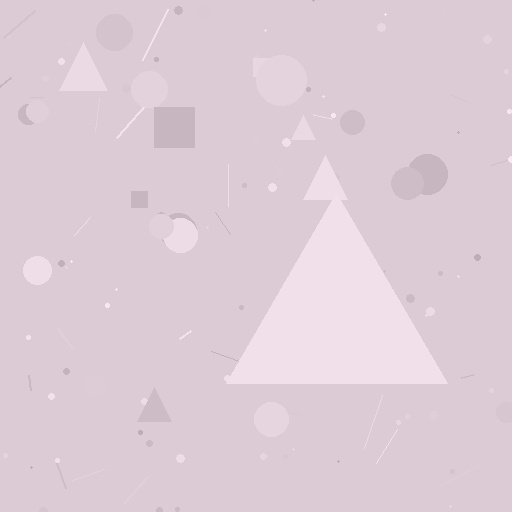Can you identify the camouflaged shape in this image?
The camouflaged shape is a triangle.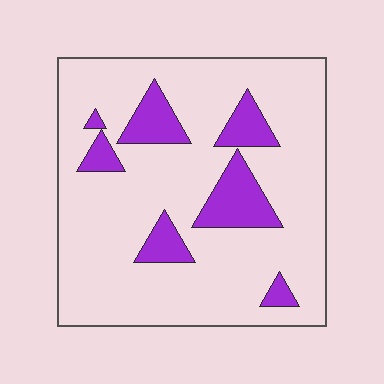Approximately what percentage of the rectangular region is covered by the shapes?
Approximately 15%.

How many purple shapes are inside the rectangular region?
7.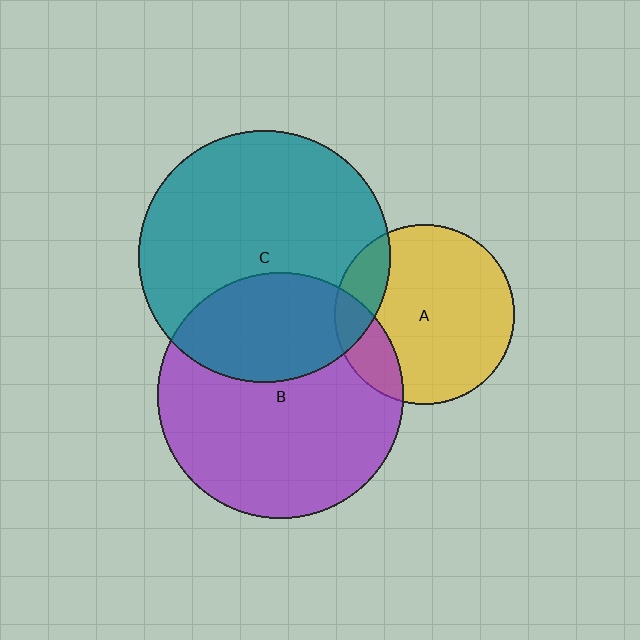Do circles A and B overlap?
Yes.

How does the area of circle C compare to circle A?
Approximately 2.0 times.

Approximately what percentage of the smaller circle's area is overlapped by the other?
Approximately 15%.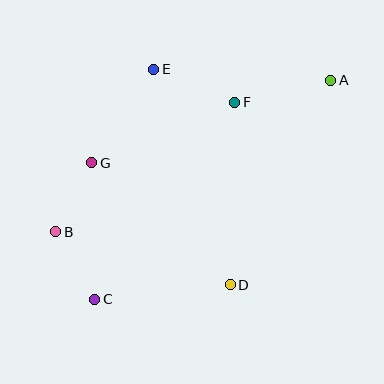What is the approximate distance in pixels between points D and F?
The distance between D and F is approximately 182 pixels.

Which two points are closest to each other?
Points B and G are closest to each other.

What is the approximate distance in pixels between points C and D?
The distance between C and D is approximately 136 pixels.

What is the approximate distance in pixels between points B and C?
The distance between B and C is approximately 78 pixels.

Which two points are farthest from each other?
Points A and C are farthest from each other.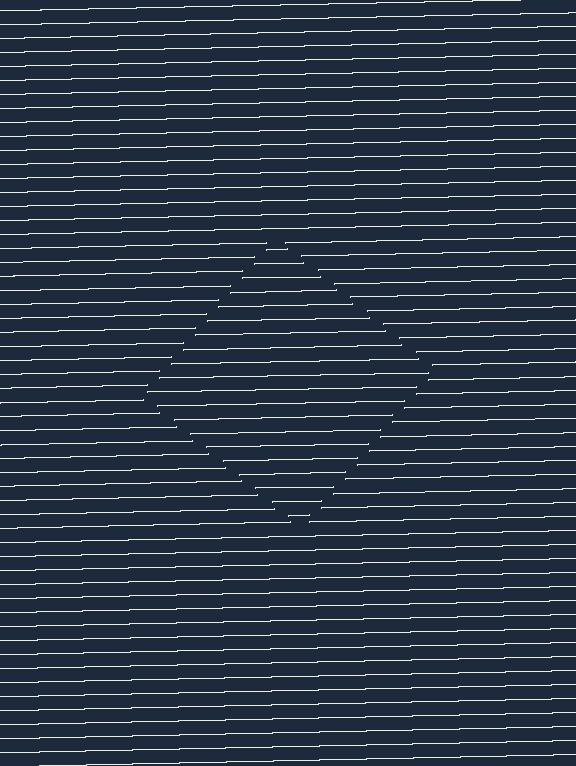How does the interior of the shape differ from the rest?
The interior of the shape contains the same grating, shifted by half a period — the contour is defined by the phase discontinuity where line-ends from the inner and outer gratings abut.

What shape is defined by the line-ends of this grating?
An illusory square. The interior of the shape contains the same grating, shifted by half a period — the contour is defined by the phase discontinuity where line-ends from the inner and outer gratings abut.